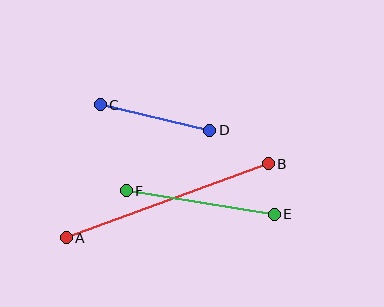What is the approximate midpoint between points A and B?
The midpoint is at approximately (167, 201) pixels.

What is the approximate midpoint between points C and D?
The midpoint is at approximately (155, 118) pixels.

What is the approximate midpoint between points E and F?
The midpoint is at approximately (200, 203) pixels.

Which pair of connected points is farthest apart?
Points A and B are farthest apart.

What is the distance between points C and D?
The distance is approximately 113 pixels.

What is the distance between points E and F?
The distance is approximately 150 pixels.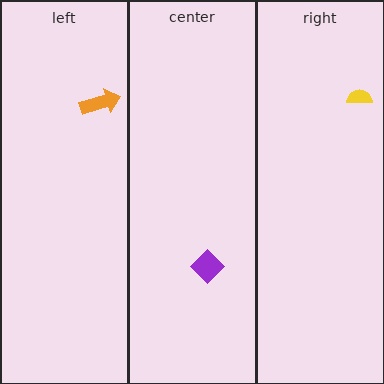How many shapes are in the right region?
1.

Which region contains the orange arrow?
The left region.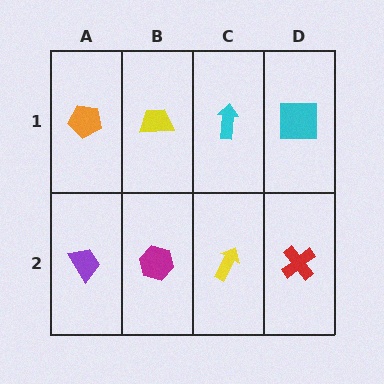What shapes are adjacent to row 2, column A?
An orange pentagon (row 1, column A), a magenta hexagon (row 2, column B).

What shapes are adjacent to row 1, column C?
A yellow arrow (row 2, column C), a yellow trapezoid (row 1, column B), a cyan square (row 1, column D).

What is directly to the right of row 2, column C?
A red cross.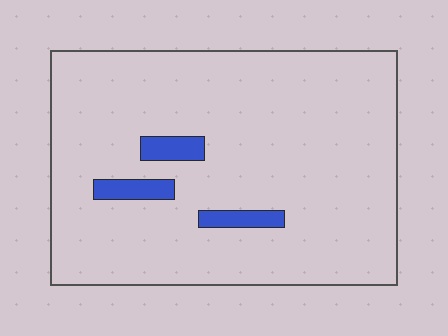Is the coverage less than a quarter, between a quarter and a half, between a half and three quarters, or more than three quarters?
Less than a quarter.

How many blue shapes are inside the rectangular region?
3.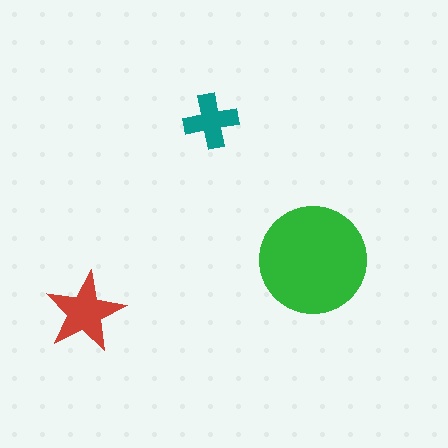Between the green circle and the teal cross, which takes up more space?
The green circle.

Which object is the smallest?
The teal cross.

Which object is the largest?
The green circle.